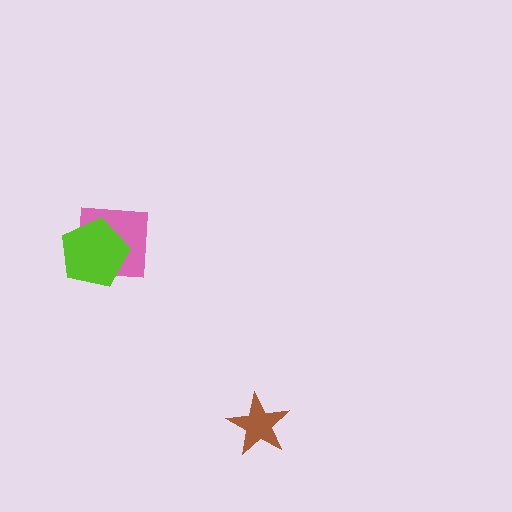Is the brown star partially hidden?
No, no other shape covers it.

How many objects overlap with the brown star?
0 objects overlap with the brown star.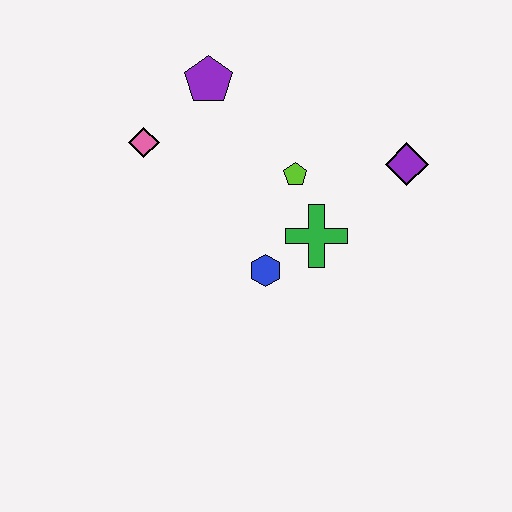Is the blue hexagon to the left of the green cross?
Yes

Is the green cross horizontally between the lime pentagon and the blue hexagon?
No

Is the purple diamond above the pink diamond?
No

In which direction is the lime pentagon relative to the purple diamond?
The lime pentagon is to the left of the purple diamond.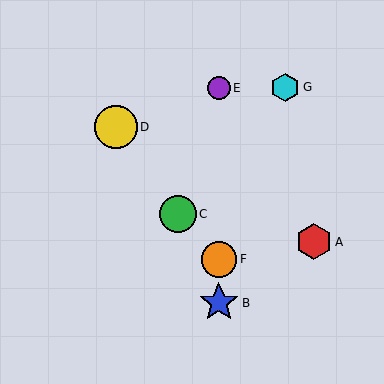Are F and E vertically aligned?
Yes, both are at x≈219.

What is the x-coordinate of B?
Object B is at x≈219.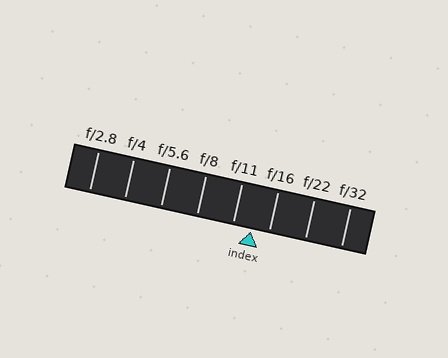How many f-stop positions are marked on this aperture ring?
There are 8 f-stop positions marked.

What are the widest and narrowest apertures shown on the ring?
The widest aperture shown is f/2.8 and the narrowest is f/32.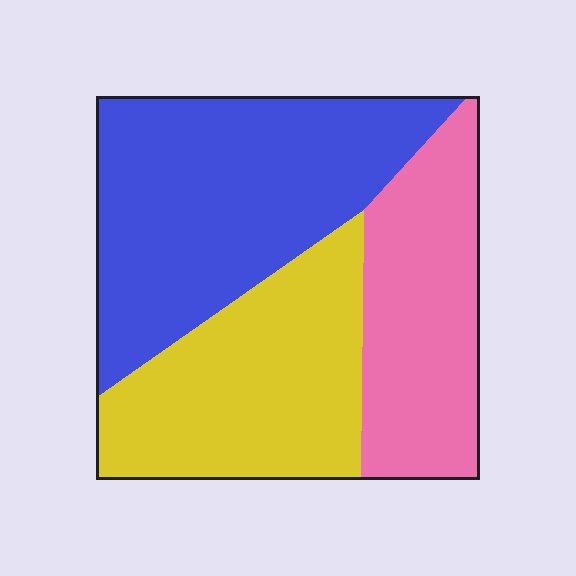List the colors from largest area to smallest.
From largest to smallest: blue, yellow, pink.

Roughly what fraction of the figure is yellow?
Yellow takes up between a quarter and a half of the figure.